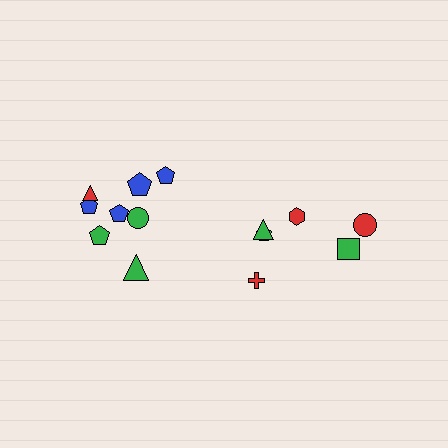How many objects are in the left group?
There are 8 objects.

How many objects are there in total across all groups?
There are 14 objects.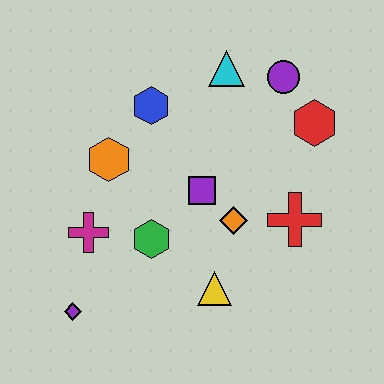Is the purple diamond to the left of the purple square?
Yes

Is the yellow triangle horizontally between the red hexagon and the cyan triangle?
No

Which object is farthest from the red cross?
The purple diamond is farthest from the red cross.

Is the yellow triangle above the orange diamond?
No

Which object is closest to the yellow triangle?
The orange diamond is closest to the yellow triangle.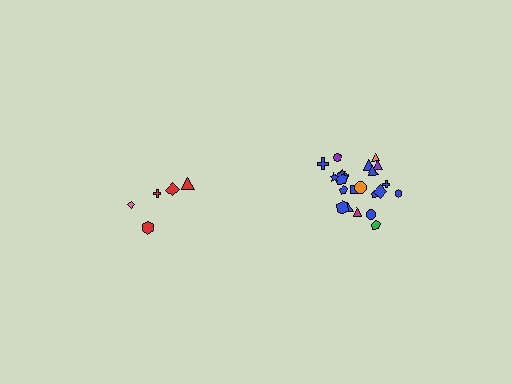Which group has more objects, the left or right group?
The right group.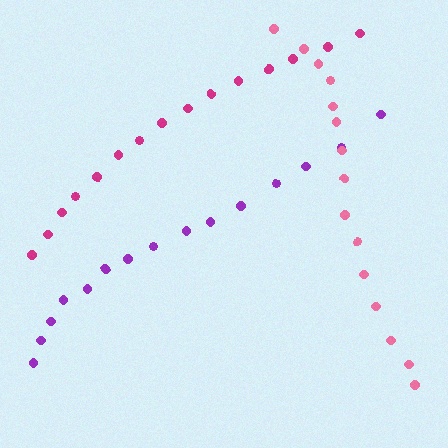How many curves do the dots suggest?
There are 3 distinct paths.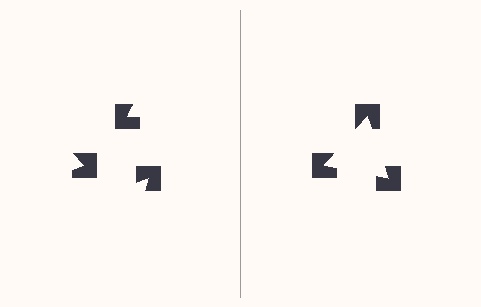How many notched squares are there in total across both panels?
6 — 3 on each side.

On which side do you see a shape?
An illusory triangle appears on the right side. On the left side the wedge cuts are rotated, so no coherent shape forms.